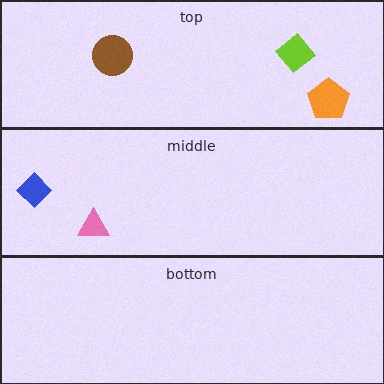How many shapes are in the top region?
3.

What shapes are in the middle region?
The pink triangle, the blue diamond.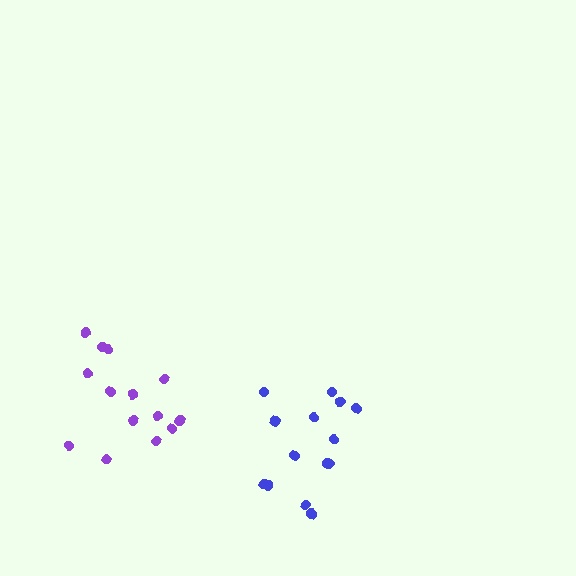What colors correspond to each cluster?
The clusters are colored: blue, purple.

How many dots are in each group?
Group 1: 14 dots, Group 2: 14 dots (28 total).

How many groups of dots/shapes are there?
There are 2 groups.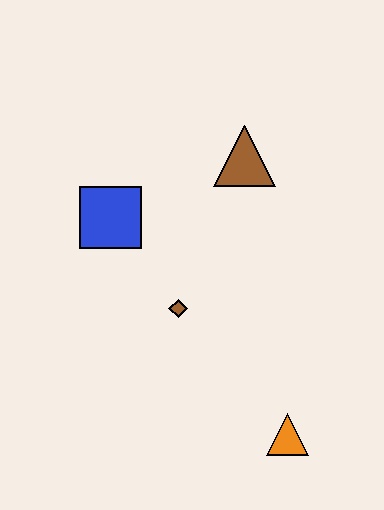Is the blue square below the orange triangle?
No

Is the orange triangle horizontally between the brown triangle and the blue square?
No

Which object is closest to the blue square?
The brown diamond is closest to the blue square.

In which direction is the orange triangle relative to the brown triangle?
The orange triangle is below the brown triangle.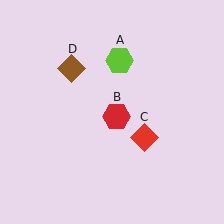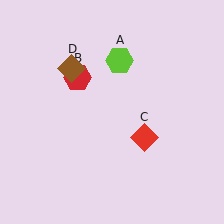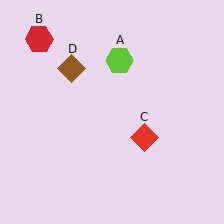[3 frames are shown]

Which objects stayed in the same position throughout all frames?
Lime hexagon (object A) and red diamond (object C) and brown diamond (object D) remained stationary.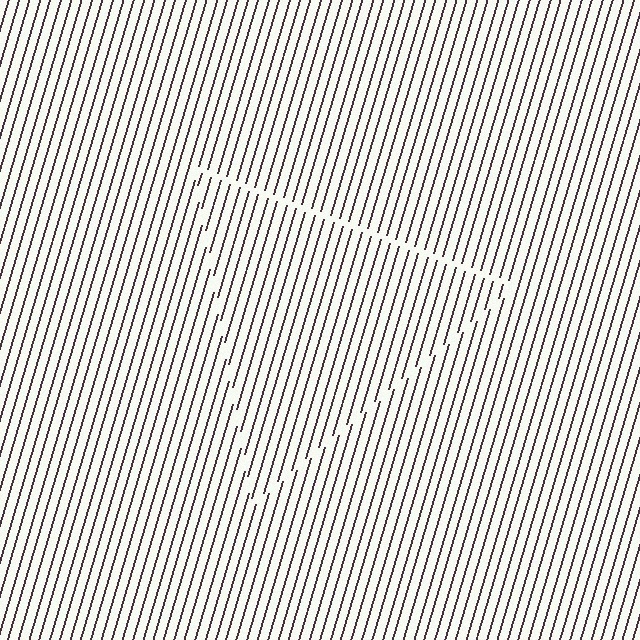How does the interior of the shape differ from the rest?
The interior of the shape contains the same grating, shifted by half a period — the contour is defined by the phase discontinuity where line-ends from the inner and outer gratings abut.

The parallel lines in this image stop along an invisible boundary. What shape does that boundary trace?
An illusory triangle. The interior of the shape contains the same grating, shifted by half a period — the contour is defined by the phase discontinuity where line-ends from the inner and outer gratings abut.